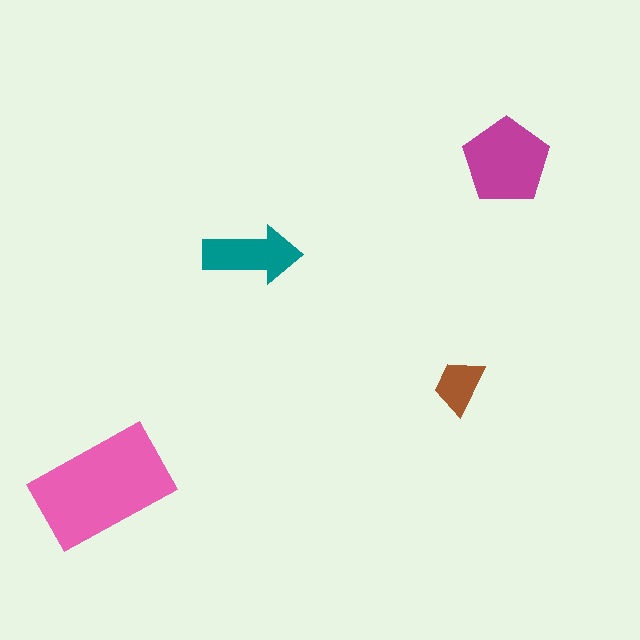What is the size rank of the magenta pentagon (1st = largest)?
2nd.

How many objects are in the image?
There are 4 objects in the image.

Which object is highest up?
The magenta pentagon is topmost.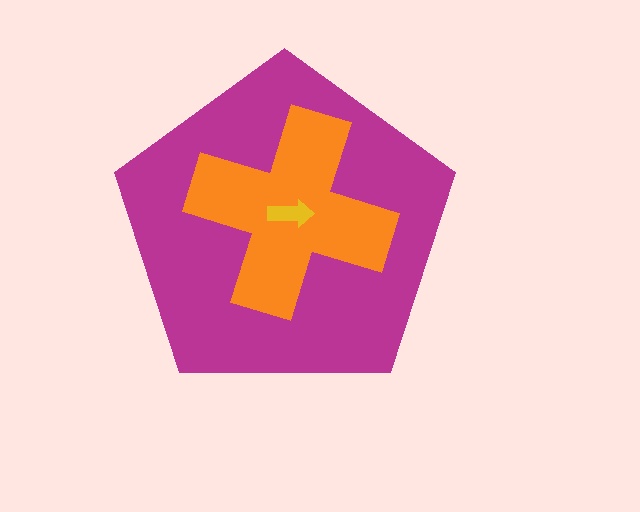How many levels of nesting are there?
3.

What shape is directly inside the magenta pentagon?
The orange cross.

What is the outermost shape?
The magenta pentagon.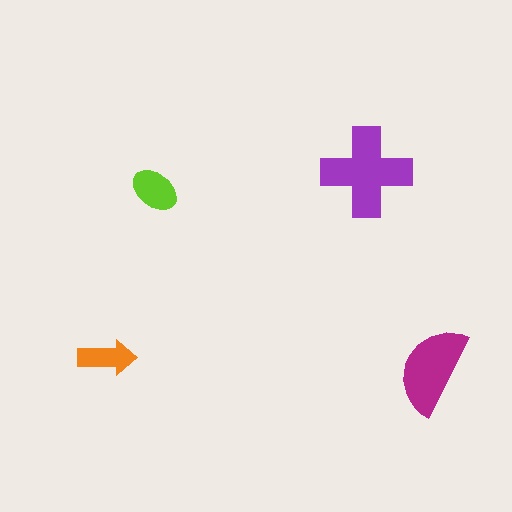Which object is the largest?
The purple cross.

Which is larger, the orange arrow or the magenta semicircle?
The magenta semicircle.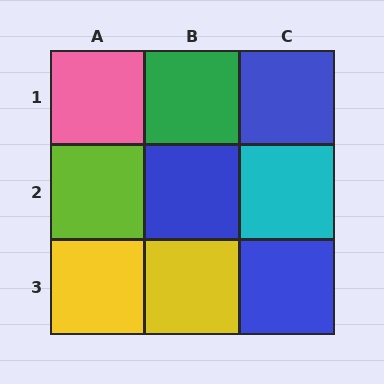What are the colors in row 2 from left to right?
Lime, blue, cyan.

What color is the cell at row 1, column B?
Green.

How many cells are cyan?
1 cell is cyan.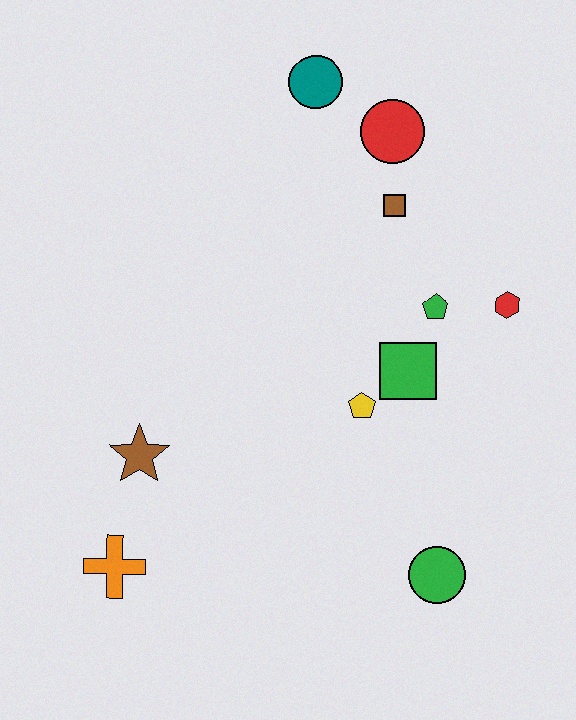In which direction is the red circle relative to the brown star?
The red circle is above the brown star.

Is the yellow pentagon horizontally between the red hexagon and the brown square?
No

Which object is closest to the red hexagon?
The green pentagon is closest to the red hexagon.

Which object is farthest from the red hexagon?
The orange cross is farthest from the red hexagon.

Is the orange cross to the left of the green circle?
Yes